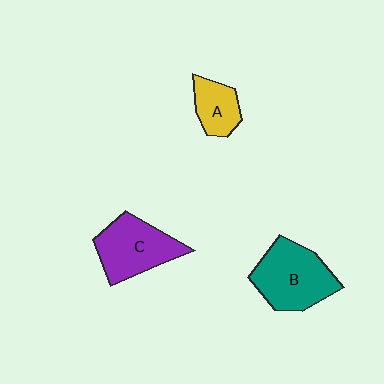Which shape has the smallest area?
Shape A (yellow).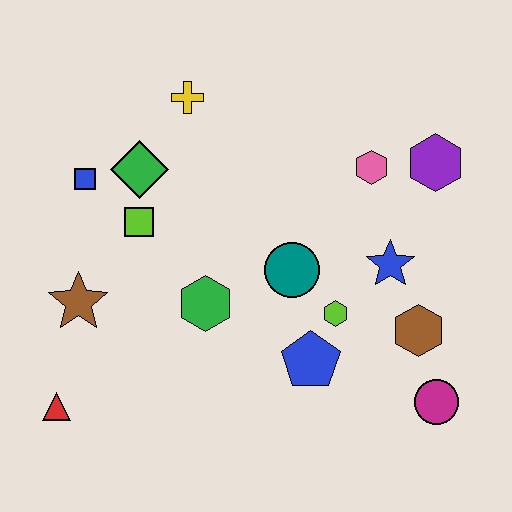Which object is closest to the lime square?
The green diamond is closest to the lime square.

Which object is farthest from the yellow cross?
The magenta circle is farthest from the yellow cross.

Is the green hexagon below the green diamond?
Yes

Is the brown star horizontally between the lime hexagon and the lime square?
No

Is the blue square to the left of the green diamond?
Yes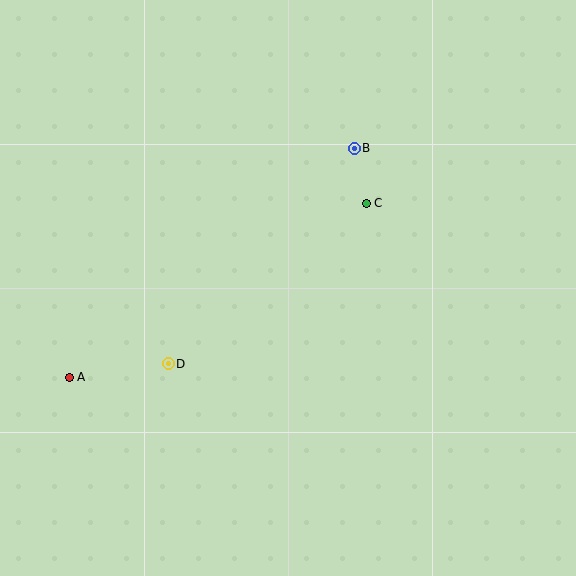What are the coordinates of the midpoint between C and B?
The midpoint between C and B is at (360, 176).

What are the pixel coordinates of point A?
Point A is at (69, 377).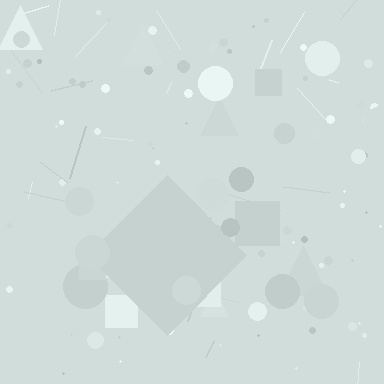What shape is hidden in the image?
A diamond is hidden in the image.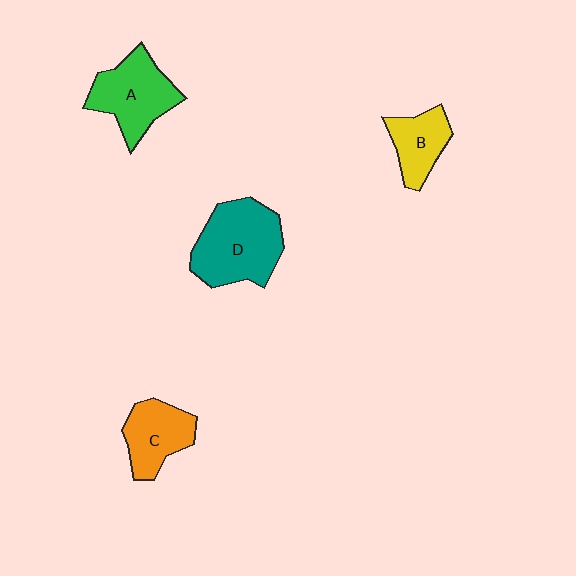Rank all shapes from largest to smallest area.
From largest to smallest: D (teal), A (green), C (orange), B (yellow).